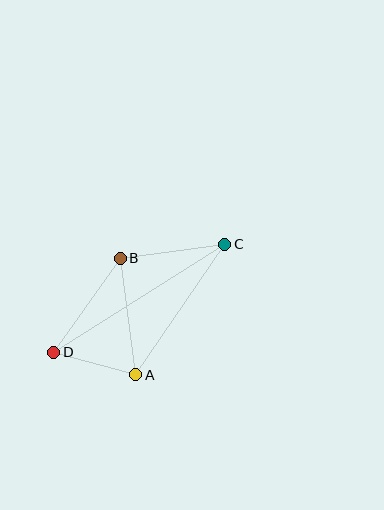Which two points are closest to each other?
Points A and D are closest to each other.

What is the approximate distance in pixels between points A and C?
The distance between A and C is approximately 158 pixels.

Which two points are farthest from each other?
Points C and D are farthest from each other.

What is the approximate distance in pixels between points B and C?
The distance between B and C is approximately 105 pixels.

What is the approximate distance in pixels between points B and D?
The distance between B and D is approximately 115 pixels.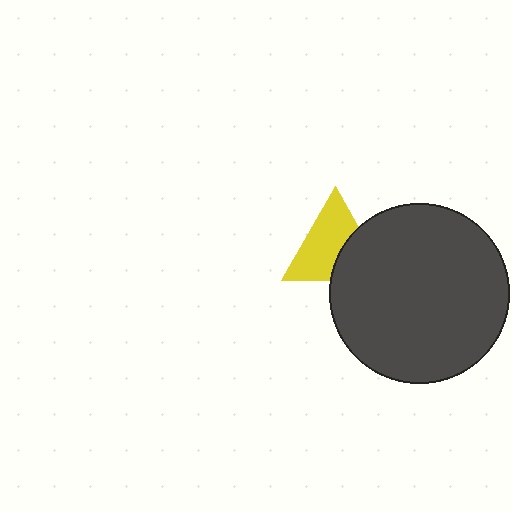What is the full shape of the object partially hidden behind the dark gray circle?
The partially hidden object is a yellow triangle.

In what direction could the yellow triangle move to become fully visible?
The yellow triangle could move left. That would shift it out from behind the dark gray circle entirely.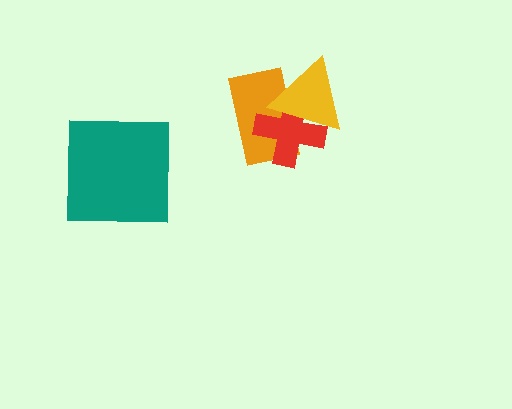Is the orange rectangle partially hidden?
Yes, it is partially covered by another shape.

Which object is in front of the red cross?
The yellow triangle is in front of the red cross.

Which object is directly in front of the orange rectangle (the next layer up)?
The red cross is directly in front of the orange rectangle.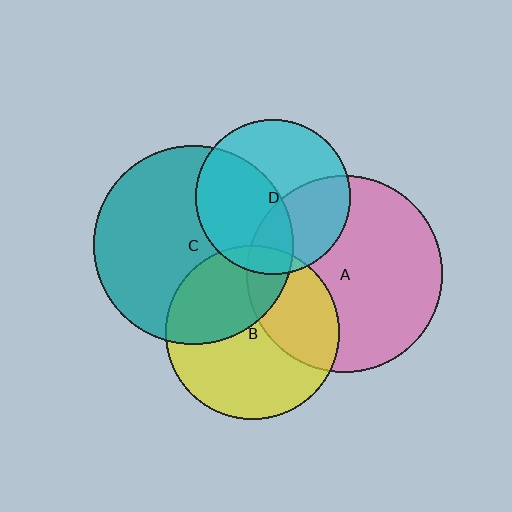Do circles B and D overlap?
Yes.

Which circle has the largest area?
Circle C (teal).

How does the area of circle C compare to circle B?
Approximately 1.3 times.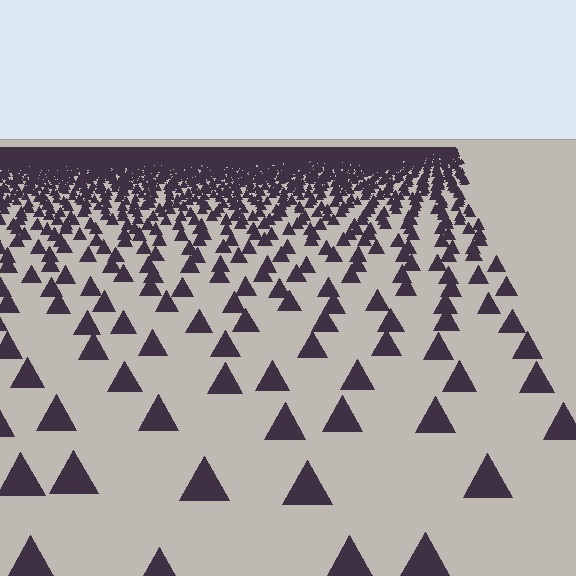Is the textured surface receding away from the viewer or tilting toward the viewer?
The surface is receding away from the viewer. Texture elements get smaller and denser toward the top.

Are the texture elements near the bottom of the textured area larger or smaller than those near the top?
Larger. Near the bottom, elements are closer to the viewer and appear at a bigger on-screen size.